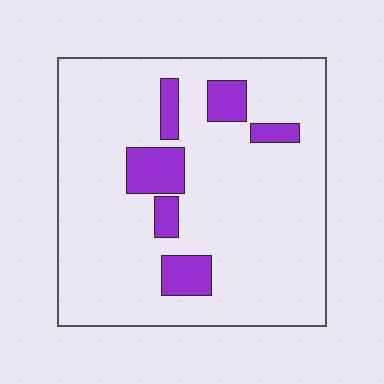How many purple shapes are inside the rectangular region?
6.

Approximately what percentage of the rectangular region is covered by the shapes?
Approximately 15%.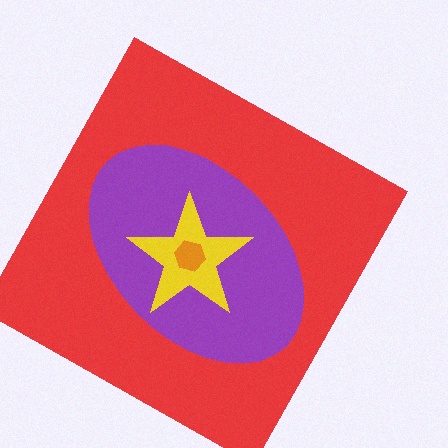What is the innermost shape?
The orange hexagon.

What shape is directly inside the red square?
The purple ellipse.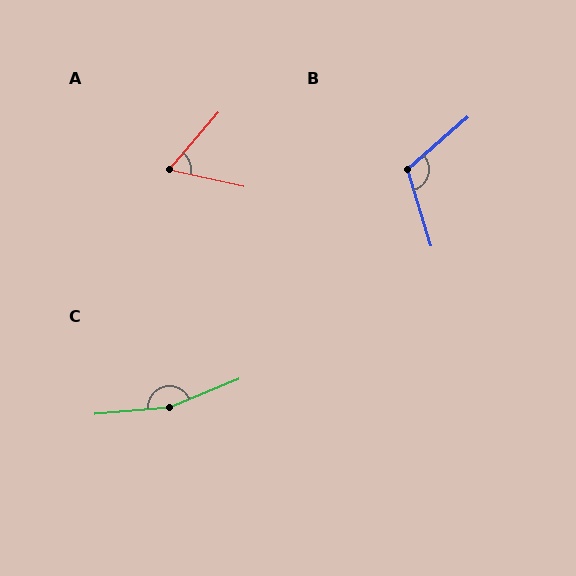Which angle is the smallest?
A, at approximately 62 degrees.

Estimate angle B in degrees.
Approximately 114 degrees.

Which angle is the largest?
C, at approximately 162 degrees.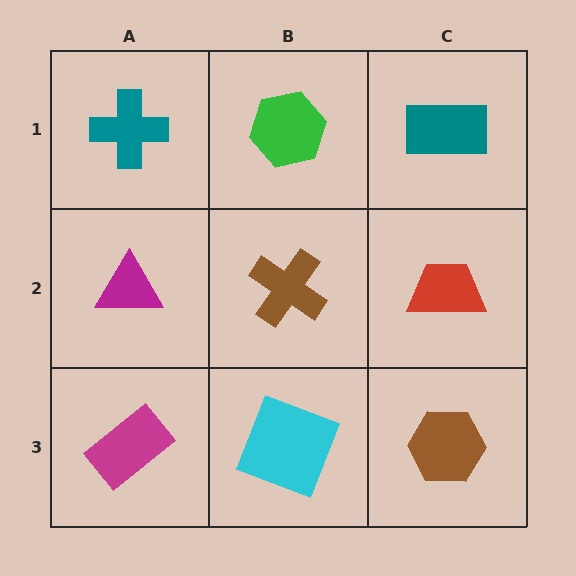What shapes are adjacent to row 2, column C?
A teal rectangle (row 1, column C), a brown hexagon (row 3, column C), a brown cross (row 2, column B).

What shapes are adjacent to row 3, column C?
A red trapezoid (row 2, column C), a cyan square (row 3, column B).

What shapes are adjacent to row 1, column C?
A red trapezoid (row 2, column C), a green hexagon (row 1, column B).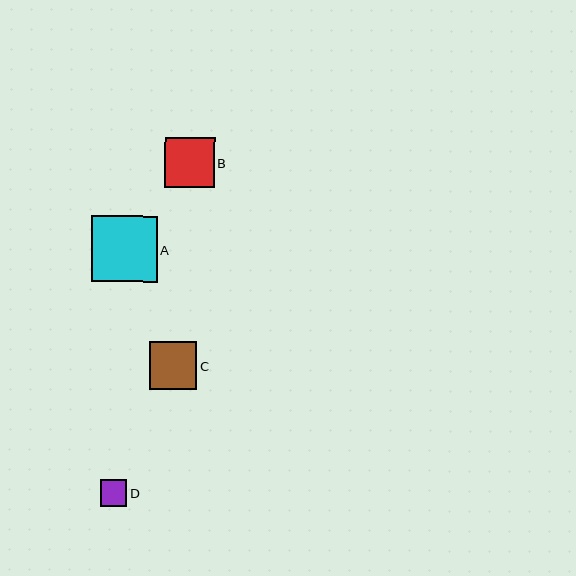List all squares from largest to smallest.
From largest to smallest: A, B, C, D.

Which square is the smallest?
Square D is the smallest with a size of approximately 26 pixels.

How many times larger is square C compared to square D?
Square C is approximately 1.8 times the size of square D.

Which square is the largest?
Square A is the largest with a size of approximately 65 pixels.